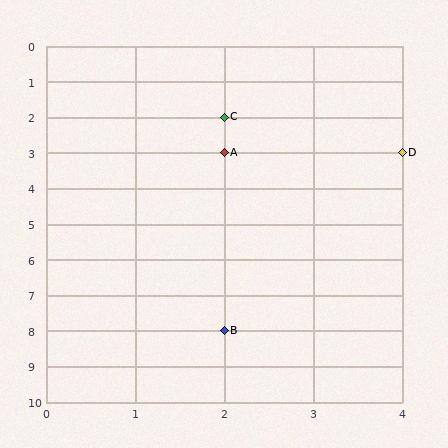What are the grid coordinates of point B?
Point B is at grid coordinates (2, 8).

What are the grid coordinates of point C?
Point C is at grid coordinates (2, 2).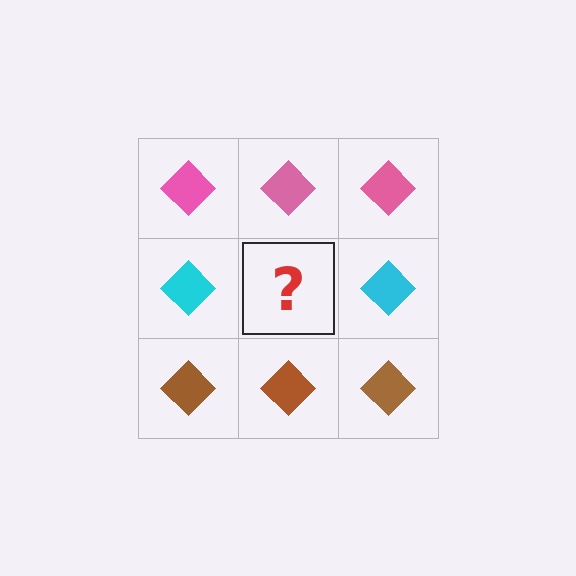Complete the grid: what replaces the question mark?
The question mark should be replaced with a cyan diamond.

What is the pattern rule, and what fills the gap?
The rule is that each row has a consistent color. The gap should be filled with a cyan diamond.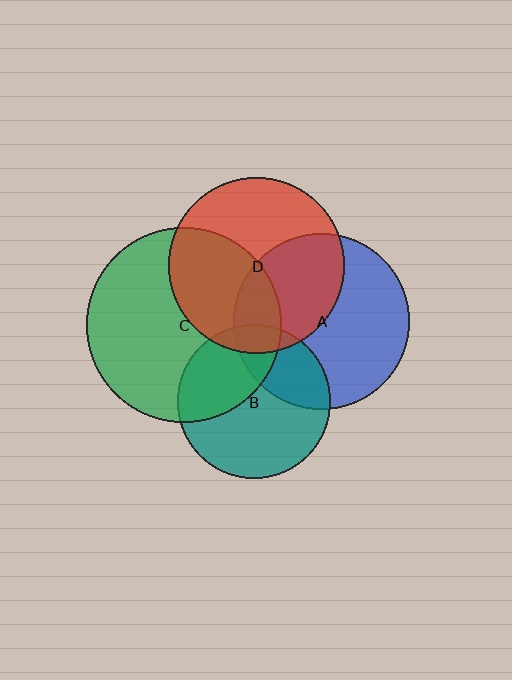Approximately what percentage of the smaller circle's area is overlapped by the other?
Approximately 35%.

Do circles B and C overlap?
Yes.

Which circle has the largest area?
Circle C (green).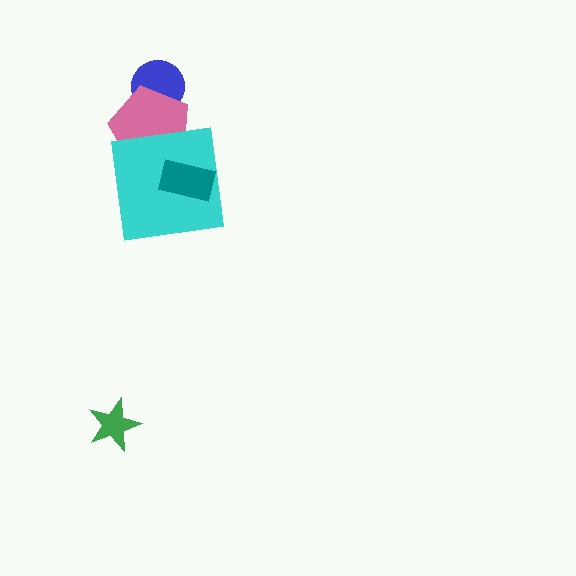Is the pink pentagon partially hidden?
Yes, it is partially covered by another shape.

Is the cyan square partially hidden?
Yes, it is partially covered by another shape.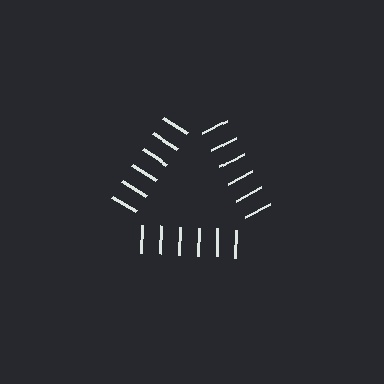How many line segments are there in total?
18 — 6 along each of the 3 edges.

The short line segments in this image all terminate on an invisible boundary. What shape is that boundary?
An illusory triangle — the line segments terminate on its edges but no continuous stroke is drawn.